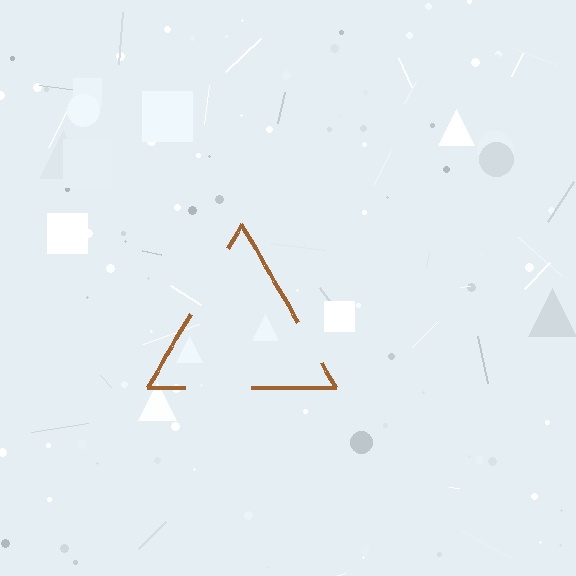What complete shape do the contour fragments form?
The contour fragments form a triangle.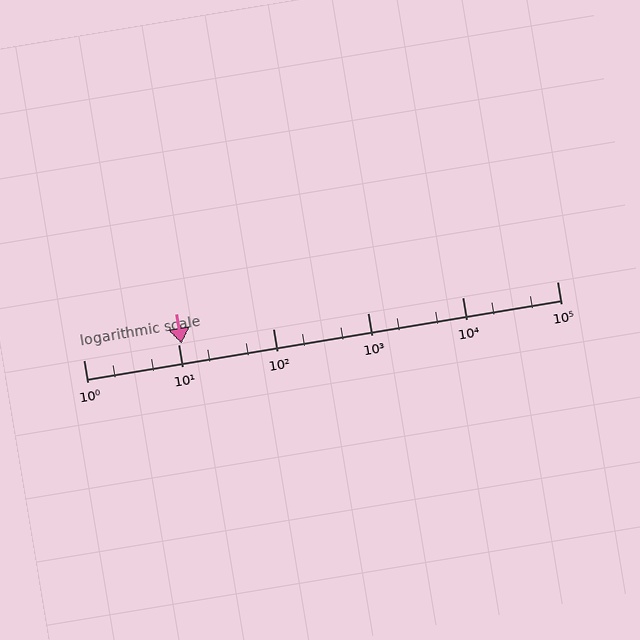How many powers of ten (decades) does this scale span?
The scale spans 5 decades, from 1 to 100000.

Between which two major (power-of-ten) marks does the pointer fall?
The pointer is between 10 and 100.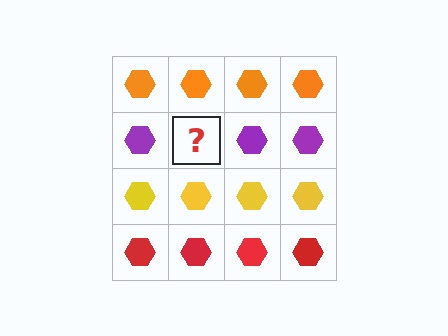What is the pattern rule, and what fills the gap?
The rule is that each row has a consistent color. The gap should be filled with a purple hexagon.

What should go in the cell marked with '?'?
The missing cell should contain a purple hexagon.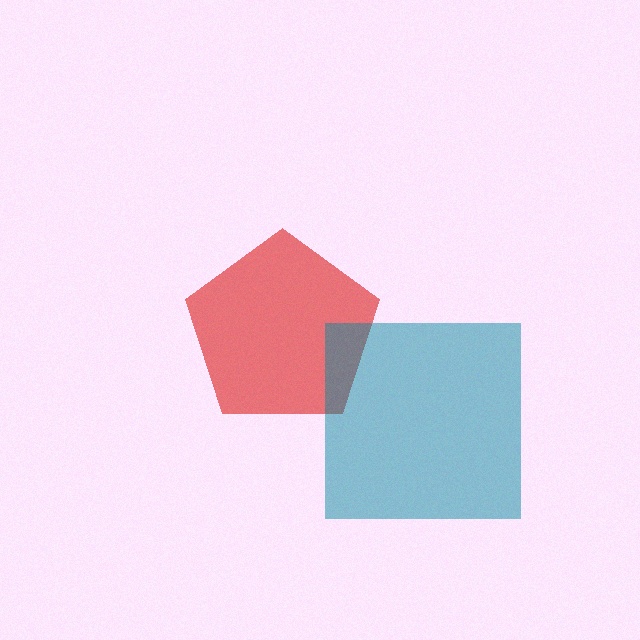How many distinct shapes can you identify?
There are 2 distinct shapes: a red pentagon, a teal square.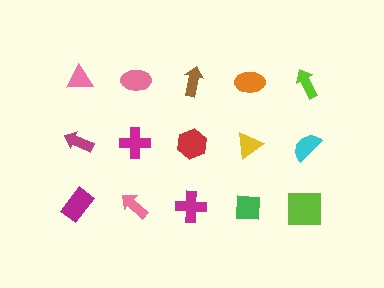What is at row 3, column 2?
A pink arrow.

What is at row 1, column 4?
An orange ellipse.